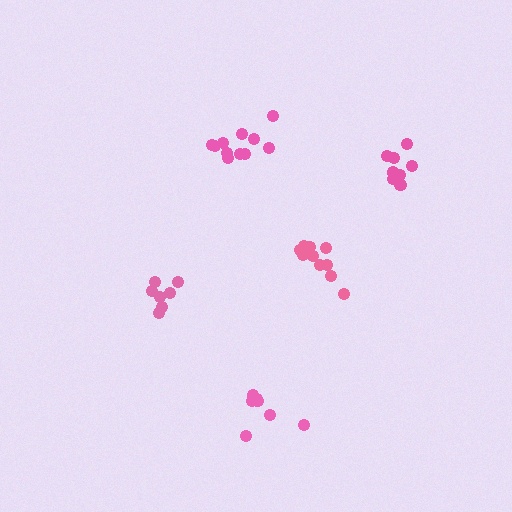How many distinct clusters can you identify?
There are 5 distinct clusters.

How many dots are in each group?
Group 1: 7 dots, Group 2: 9 dots, Group 3: 10 dots, Group 4: 8 dots, Group 5: 11 dots (45 total).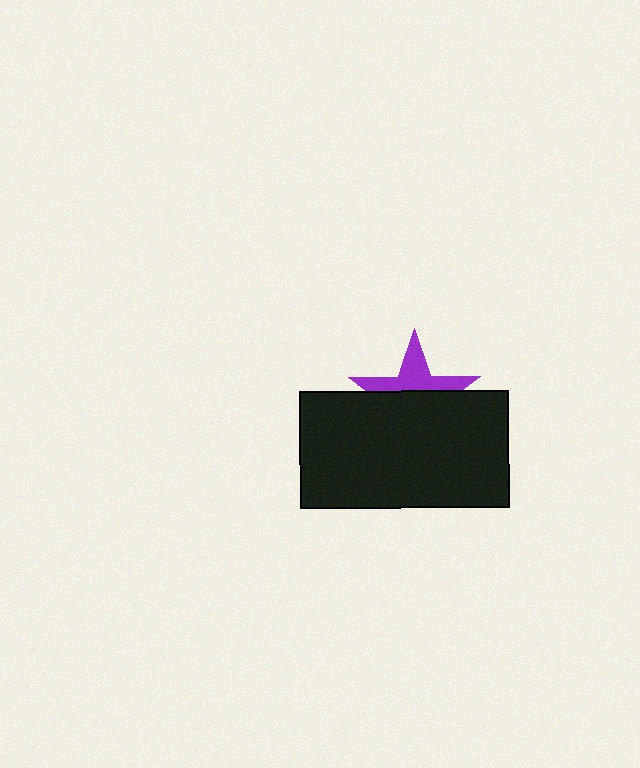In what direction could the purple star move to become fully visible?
The purple star could move up. That would shift it out from behind the black rectangle entirely.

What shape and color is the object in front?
The object in front is a black rectangle.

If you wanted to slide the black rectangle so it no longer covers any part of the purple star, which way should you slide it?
Slide it down — that is the most direct way to separate the two shapes.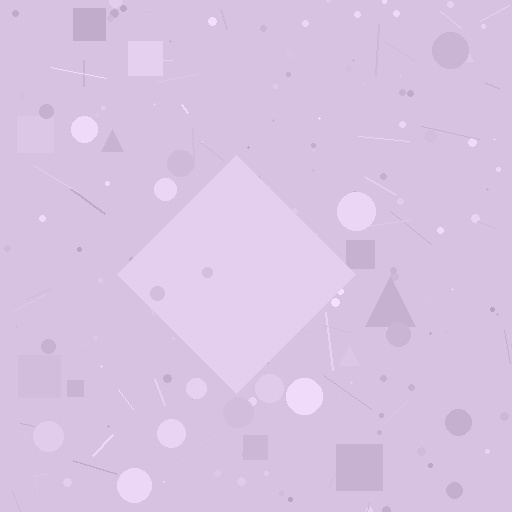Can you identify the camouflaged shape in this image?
The camouflaged shape is a diamond.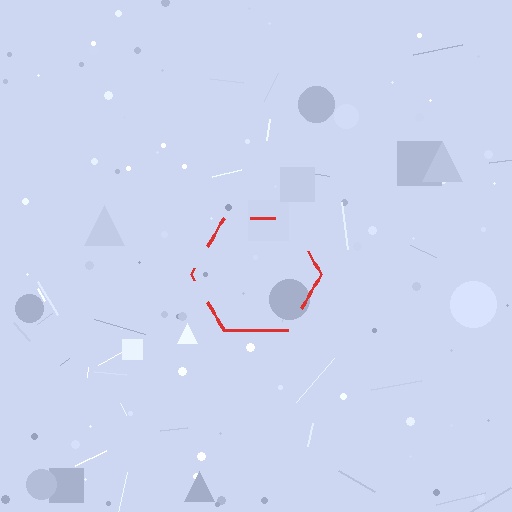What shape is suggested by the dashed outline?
The dashed outline suggests a hexagon.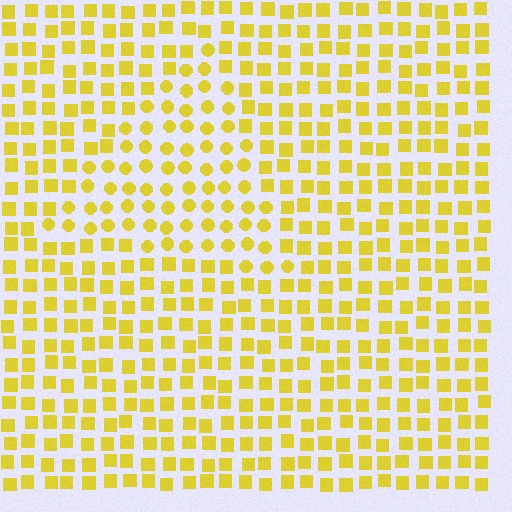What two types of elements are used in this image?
The image uses circles inside the triangle region and squares outside it.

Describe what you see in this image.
The image is filled with small yellow elements arranged in a uniform grid. A triangle-shaped region contains circles, while the surrounding area contains squares. The boundary is defined purely by the change in element shape.